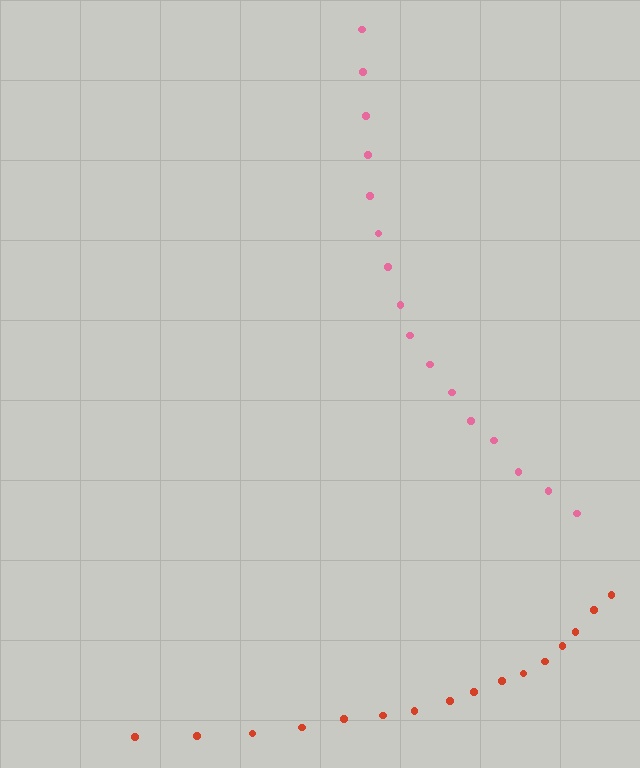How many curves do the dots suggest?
There are 2 distinct paths.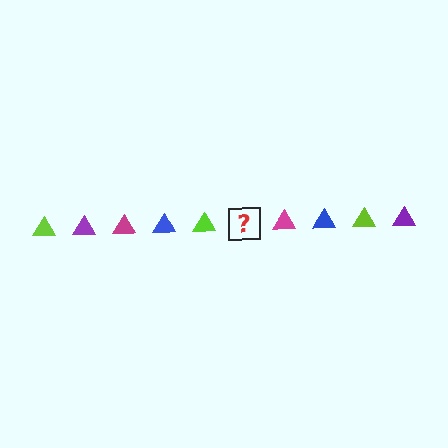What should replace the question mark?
The question mark should be replaced with a purple triangle.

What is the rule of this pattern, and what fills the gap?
The rule is that the pattern cycles through lime, purple, magenta, blue triangles. The gap should be filled with a purple triangle.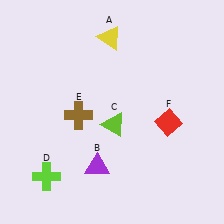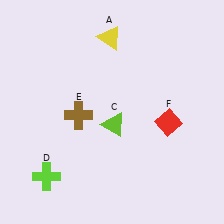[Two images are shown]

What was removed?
The purple triangle (B) was removed in Image 2.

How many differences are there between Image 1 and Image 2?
There is 1 difference between the two images.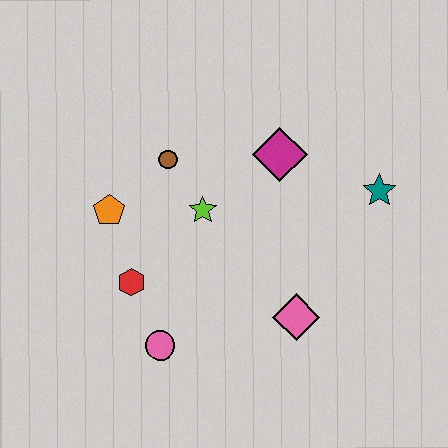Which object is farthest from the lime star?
The teal star is farthest from the lime star.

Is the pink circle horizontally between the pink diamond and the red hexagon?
Yes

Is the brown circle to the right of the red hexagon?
Yes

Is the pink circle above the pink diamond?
No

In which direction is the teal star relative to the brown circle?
The teal star is to the right of the brown circle.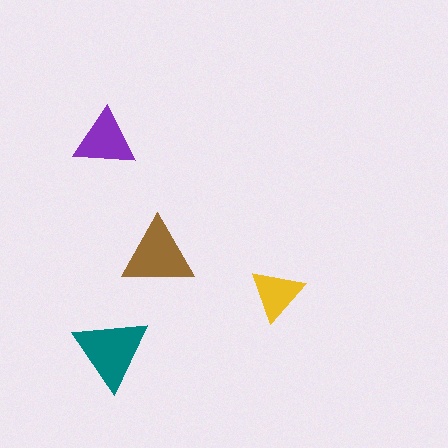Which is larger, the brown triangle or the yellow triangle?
The brown one.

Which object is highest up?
The purple triangle is topmost.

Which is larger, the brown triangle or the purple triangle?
The brown one.